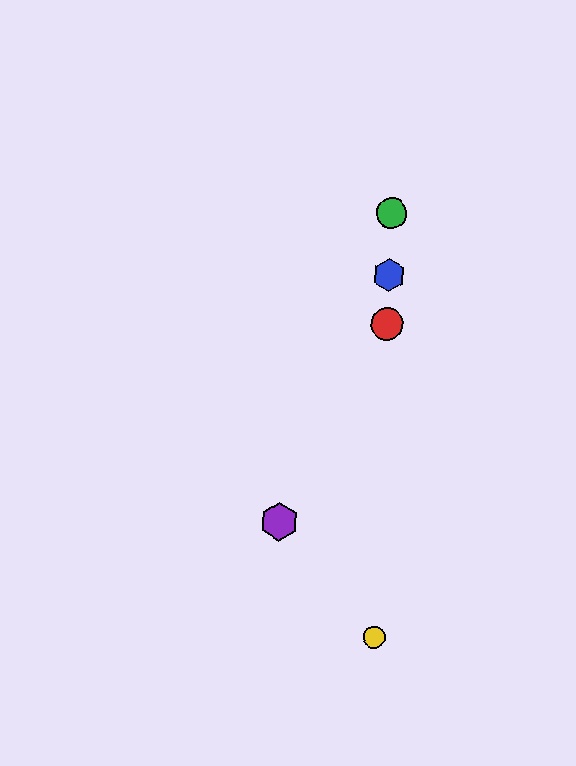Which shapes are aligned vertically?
The red circle, the blue hexagon, the green circle, the yellow circle are aligned vertically.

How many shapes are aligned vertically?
4 shapes (the red circle, the blue hexagon, the green circle, the yellow circle) are aligned vertically.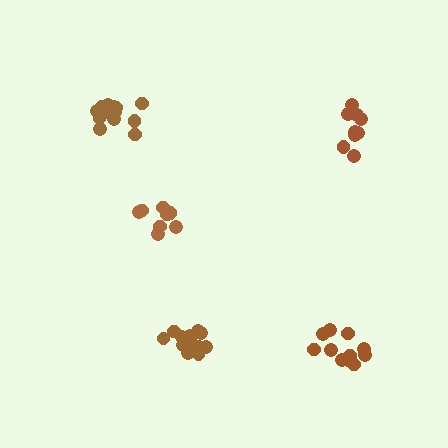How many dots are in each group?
Group 1: 9 dots, Group 2: 11 dots, Group 3: 8 dots, Group 4: 14 dots, Group 5: 14 dots (56 total).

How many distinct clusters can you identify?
There are 5 distinct clusters.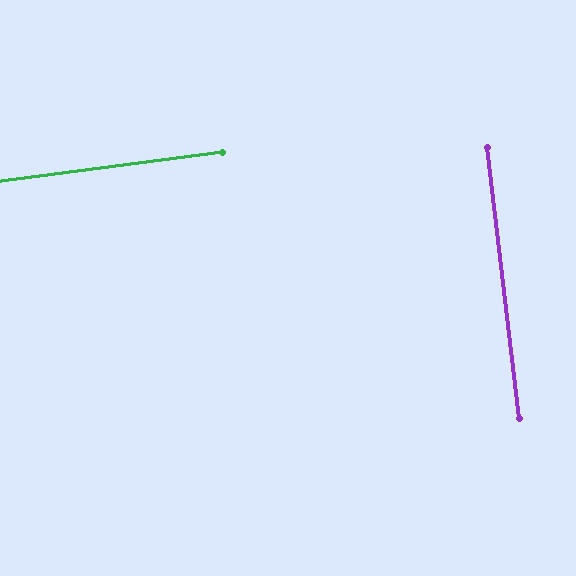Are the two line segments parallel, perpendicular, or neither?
Perpendicular — they meet at approximately 89°.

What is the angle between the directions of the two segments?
Approximately 89 degrees.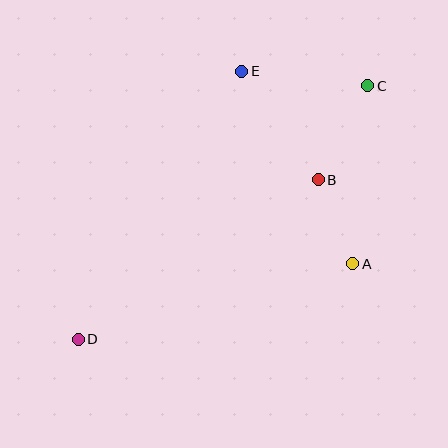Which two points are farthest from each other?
Points C and D are farthest from each other.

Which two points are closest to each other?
Points A and B are closest to each other.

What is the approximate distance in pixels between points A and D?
The distance between A and D is approximately 285 pixels.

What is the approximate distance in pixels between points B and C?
The distance between B and C is approximately 106 pixels.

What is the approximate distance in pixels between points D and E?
The distance between D and E is approximately 314 pixels.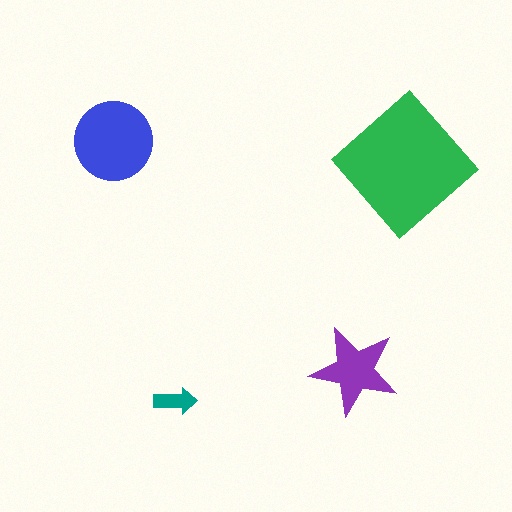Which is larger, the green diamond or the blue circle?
The green diamond.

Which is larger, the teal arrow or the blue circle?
The blue circle.